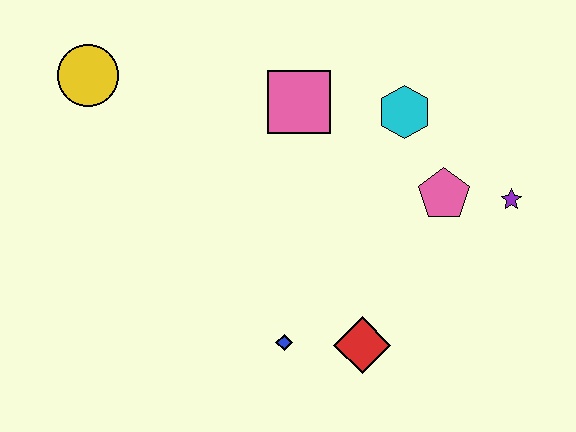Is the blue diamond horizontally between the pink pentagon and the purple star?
No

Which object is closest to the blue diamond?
The red diamond is closest to the blue diamond.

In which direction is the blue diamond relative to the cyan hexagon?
The blue diamond is below the cyan hexagon.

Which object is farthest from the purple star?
The yellow circle is farthest from the purple star.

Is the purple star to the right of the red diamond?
Yes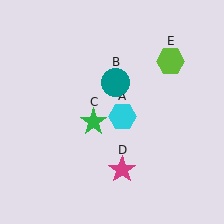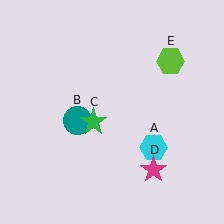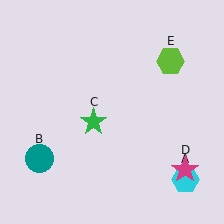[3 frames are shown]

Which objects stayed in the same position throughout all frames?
Green star (object C) and lime hexagon (object E) remained stationary.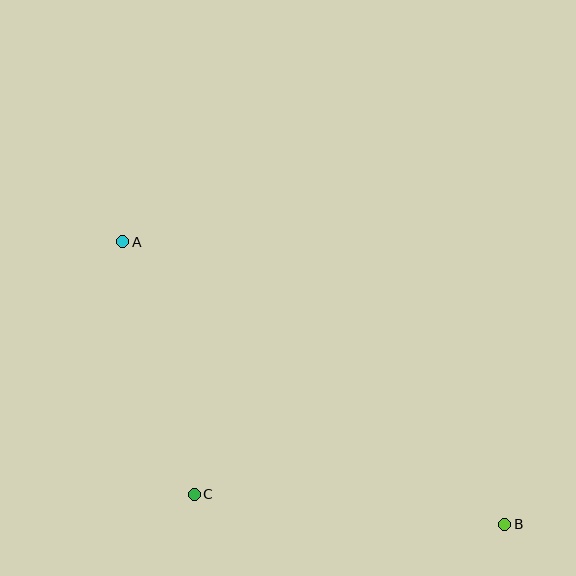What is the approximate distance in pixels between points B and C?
The distance between B and C is approximately 312 pixels.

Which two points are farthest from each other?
Points A and B are farthest from each other.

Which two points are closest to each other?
Points A and C are closest to each other.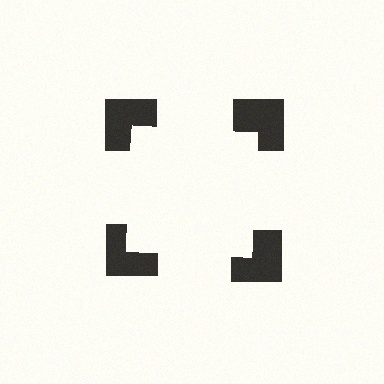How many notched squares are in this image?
There are 4 — one at each vertex of the illusory square.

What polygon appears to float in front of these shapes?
An illusory square — its edges are inferred from the aligned wedge cuts in the notched squares, not physically drawn.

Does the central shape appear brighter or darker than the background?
It typically appears slightly brighter than the background, even though no actual brightness change is drawn.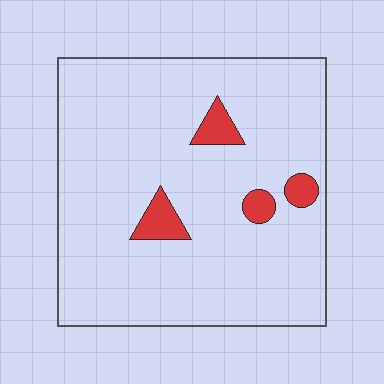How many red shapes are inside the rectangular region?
4.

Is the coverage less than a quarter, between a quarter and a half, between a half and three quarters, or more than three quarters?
Less than a quarter.